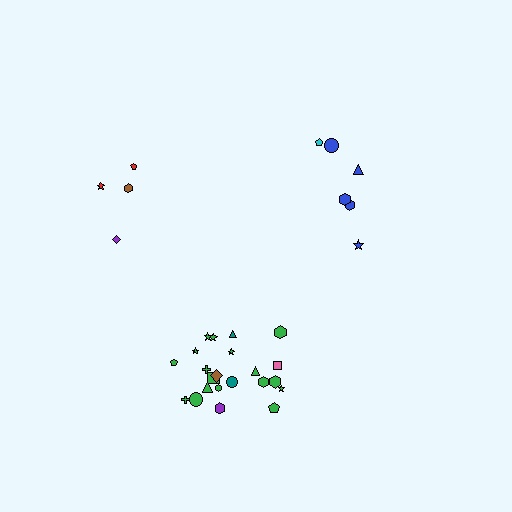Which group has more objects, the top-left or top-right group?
The top-right group.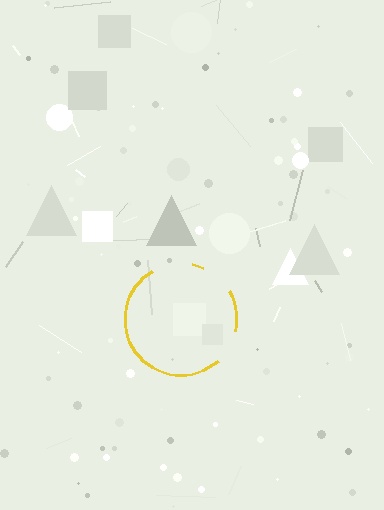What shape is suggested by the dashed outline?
The dashed outline suggests a circle.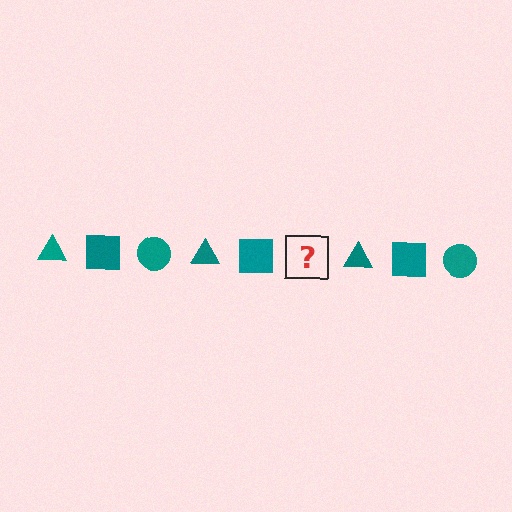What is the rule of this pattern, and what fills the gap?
The rule is that the pattern cycles through triangle, square, circle shapes in teal. The gap should be filled with a teal circle.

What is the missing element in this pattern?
The missing element is a teal circle.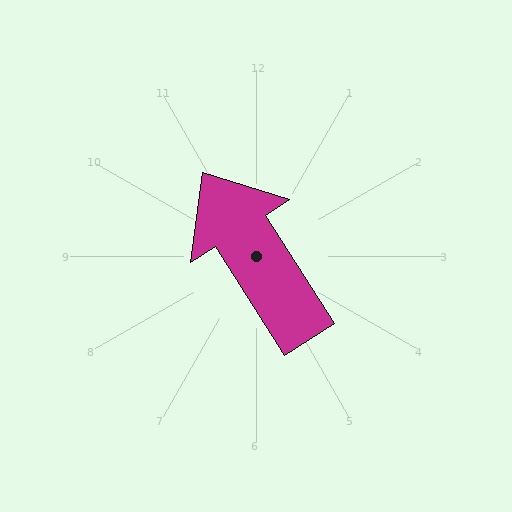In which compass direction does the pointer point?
Northwest.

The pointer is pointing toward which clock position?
Roughly 11 o'clock.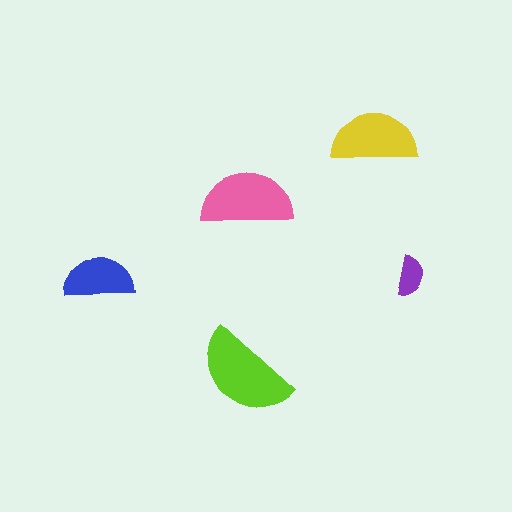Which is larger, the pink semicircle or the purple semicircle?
The pink one.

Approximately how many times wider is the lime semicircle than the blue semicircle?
About 1.5 times wider.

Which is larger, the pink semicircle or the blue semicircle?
The pink one.